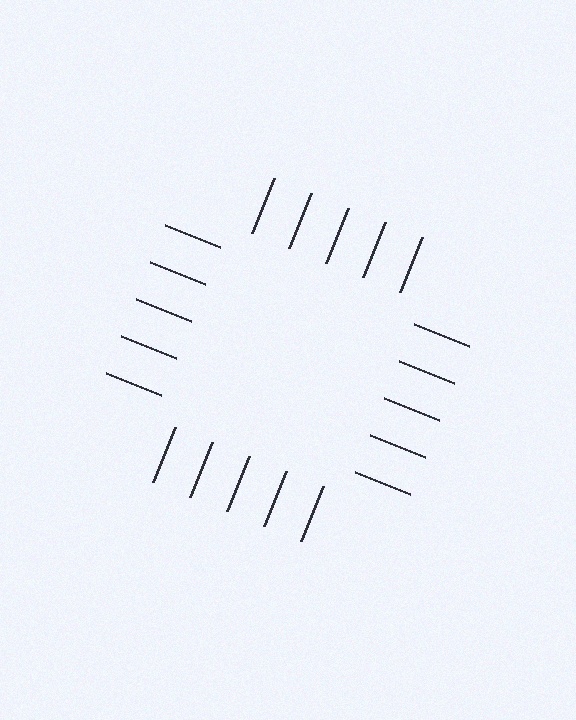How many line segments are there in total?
20 — 5 along each of the 4 edges.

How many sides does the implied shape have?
4 sides — the line-ends trace a square.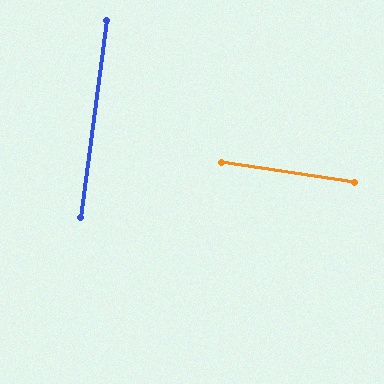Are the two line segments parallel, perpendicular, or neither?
Perpendicular — they meet at approximately 89°.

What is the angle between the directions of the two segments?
Approximately 89 degrees.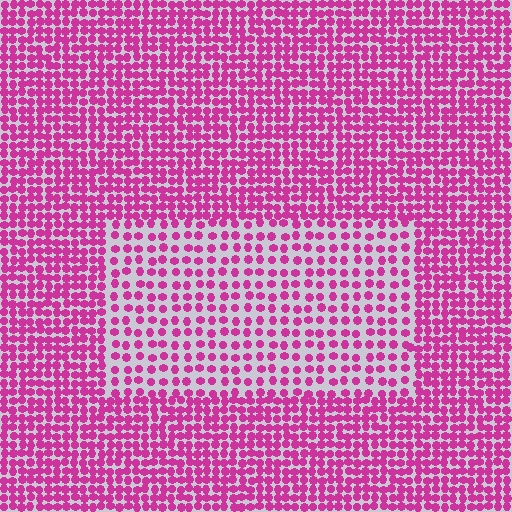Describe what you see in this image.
The image contains small magenta elements arranged at two different densities. A rectangle-shaped region is visible where the elements are less densely packed than the surrounding area.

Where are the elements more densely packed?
The elements are more densely packed outside the rectangle boundary.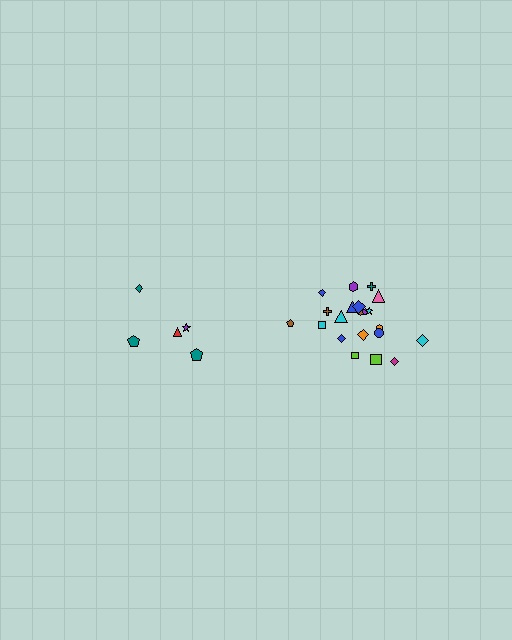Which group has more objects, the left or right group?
The right group.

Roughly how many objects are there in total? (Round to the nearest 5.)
Roughly 25 objects in total.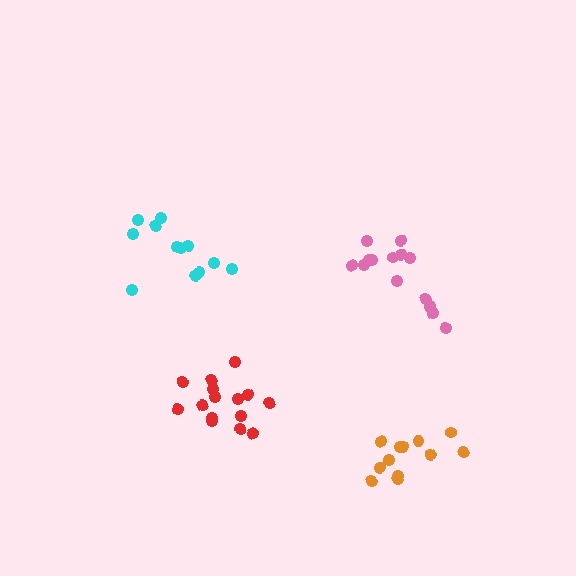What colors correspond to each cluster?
The clusters are colored: cyan, pink, orange, red.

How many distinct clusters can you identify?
There are 4 distinct clusters.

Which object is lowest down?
The orange cluster is bottommost.